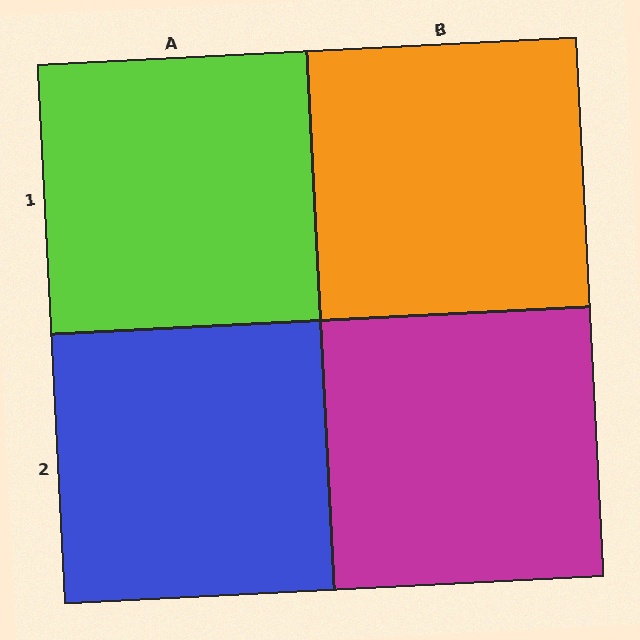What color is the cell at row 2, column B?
Magenta.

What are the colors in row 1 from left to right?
Lime, orange.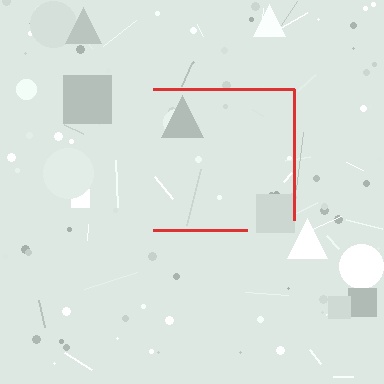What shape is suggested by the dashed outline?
The dashed outline suggests a square.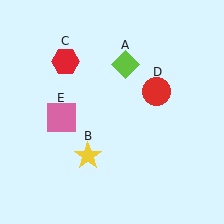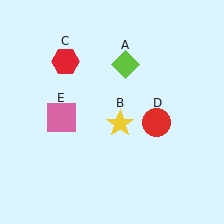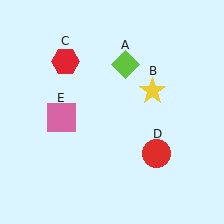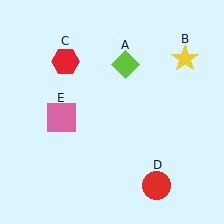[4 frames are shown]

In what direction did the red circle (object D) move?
The red circle (object D) moved down.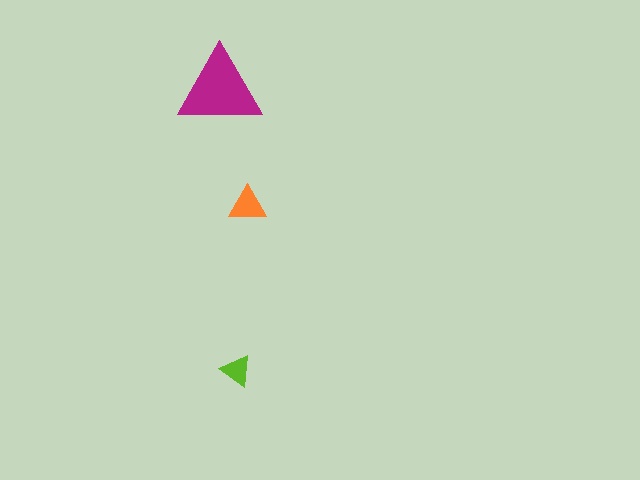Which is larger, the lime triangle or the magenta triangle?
The magenta one.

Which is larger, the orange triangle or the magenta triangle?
The magenta one.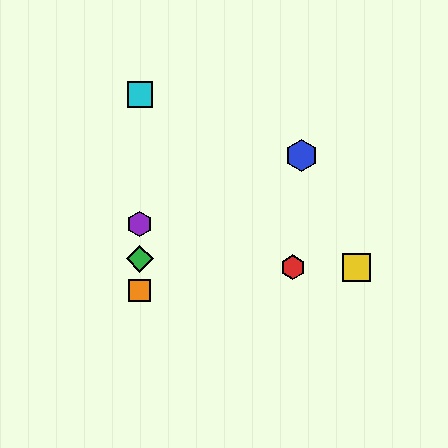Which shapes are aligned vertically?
The green diamond, the purple hexagon, the orange square, the cyan square are aligned vertically.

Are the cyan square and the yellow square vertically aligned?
No, the cyan square is at x≈140 and the yellow square is at x≈356.